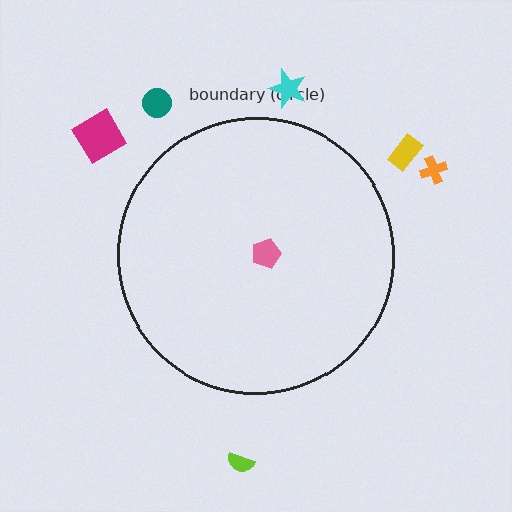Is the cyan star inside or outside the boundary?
Outside.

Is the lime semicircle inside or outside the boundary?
Outside.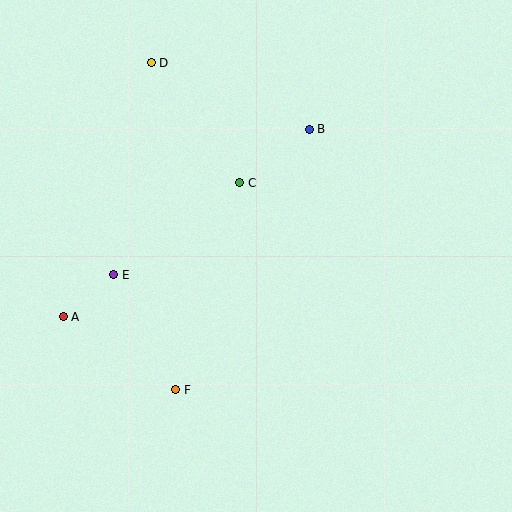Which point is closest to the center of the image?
Point C at (240, 183) is closest to the center.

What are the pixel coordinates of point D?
Point D is at (151, 63).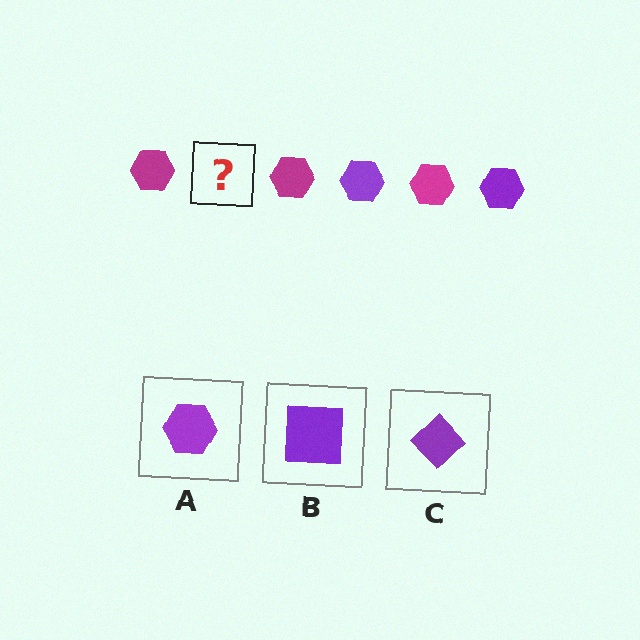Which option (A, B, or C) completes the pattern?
A.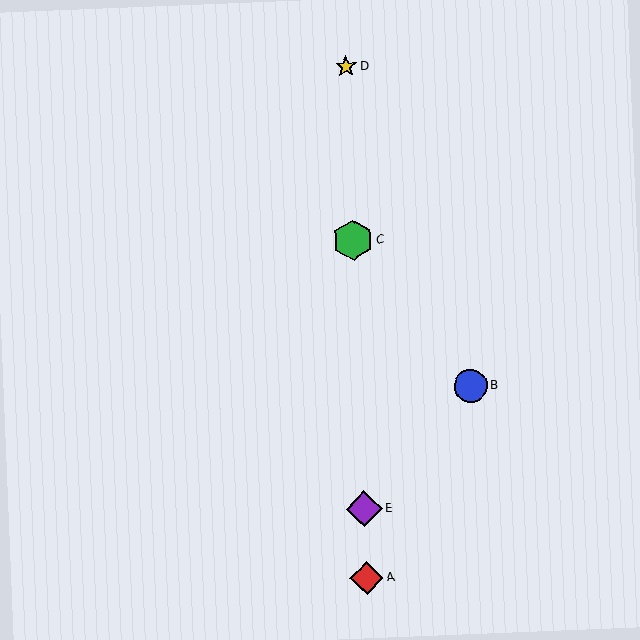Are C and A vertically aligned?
Yes, both are at x≈353.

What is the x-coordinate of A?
Object A is at x≈367.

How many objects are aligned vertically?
4 objects (A, C, D, E) are aligned vertically.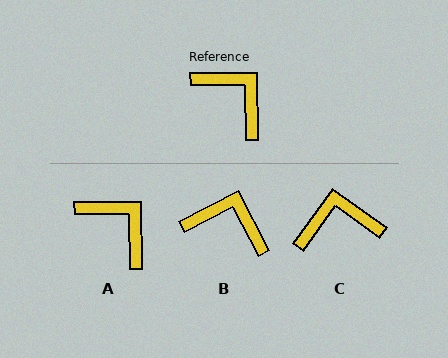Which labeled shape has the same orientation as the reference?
A.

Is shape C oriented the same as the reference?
No, it is off by about 54 degrees.